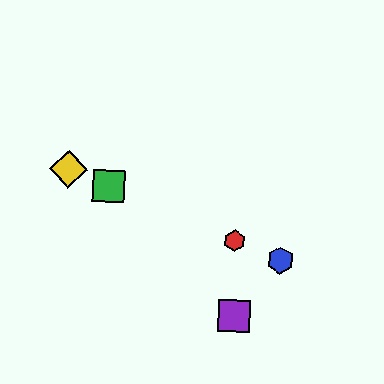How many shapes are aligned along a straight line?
4 shapes (the red hexagon, the blue hexagon, the green square, the yellow diamond) are aligned along a straight line.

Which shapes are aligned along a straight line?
The red hexagon, the blue hexagon, the green square, the yellow diamond are aligned along a straight line.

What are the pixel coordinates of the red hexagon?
The red hexagon is at (235, 241).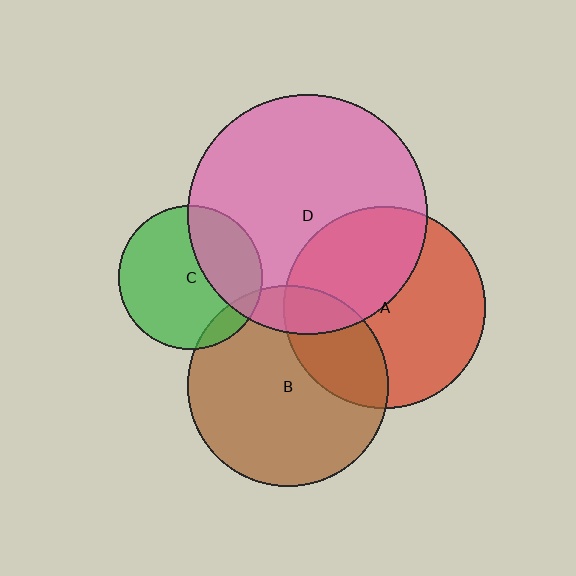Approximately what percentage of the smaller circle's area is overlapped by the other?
Approximately 10%.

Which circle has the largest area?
Circle D (pink).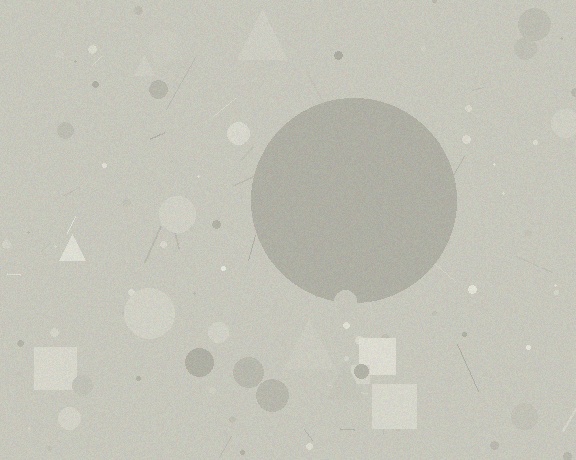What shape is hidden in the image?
A circle is hidden in the image.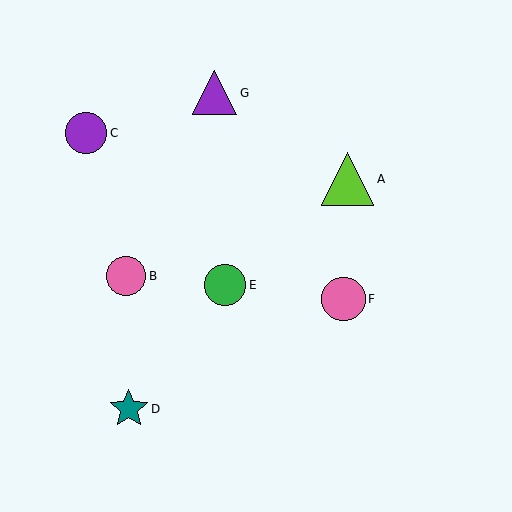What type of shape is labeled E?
Shape E is a green circle.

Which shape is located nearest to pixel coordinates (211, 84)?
The purple triangle (labeled G) at (215, 93) is nearest to that location.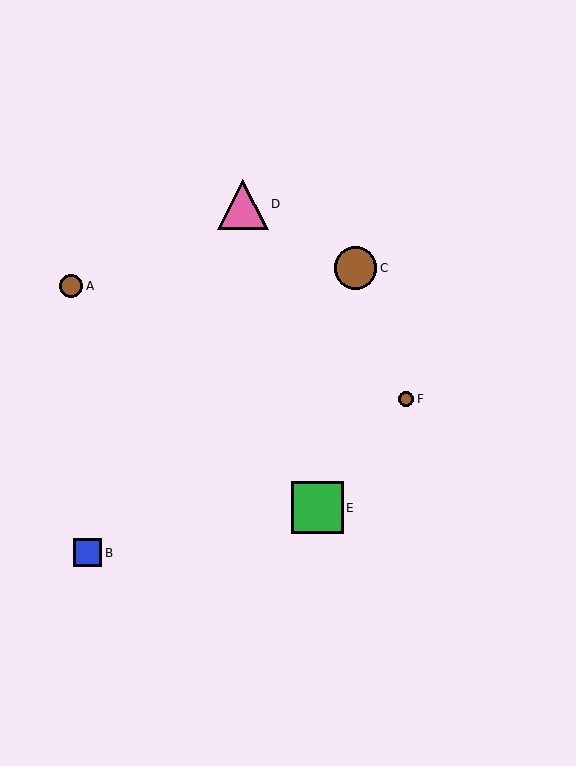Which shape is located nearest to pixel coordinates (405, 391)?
The brown circle (labeled F) at (406, 399) is nearest to that location.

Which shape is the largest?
The green square (labeled E) is the largest.